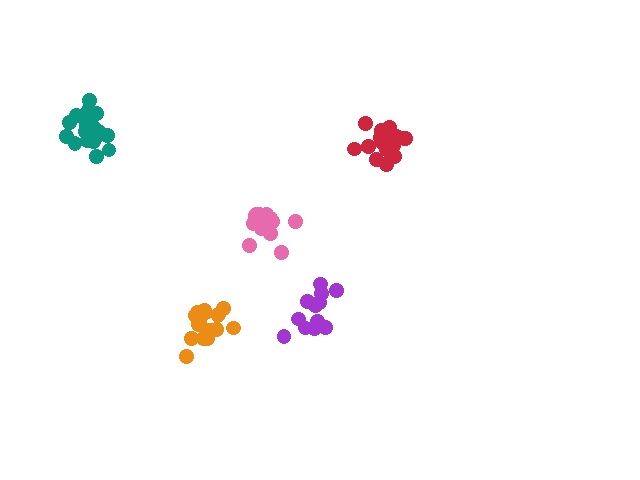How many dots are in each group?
Group 1: 18 dots, Group 2: 16 dots, Group 3: 18 dots, Group 4: 15 dots, Group 5: 14 dots (81 total).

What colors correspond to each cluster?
The clusters are colored: red, orange, teal, pink, purple.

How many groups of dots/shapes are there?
There are 5 groups.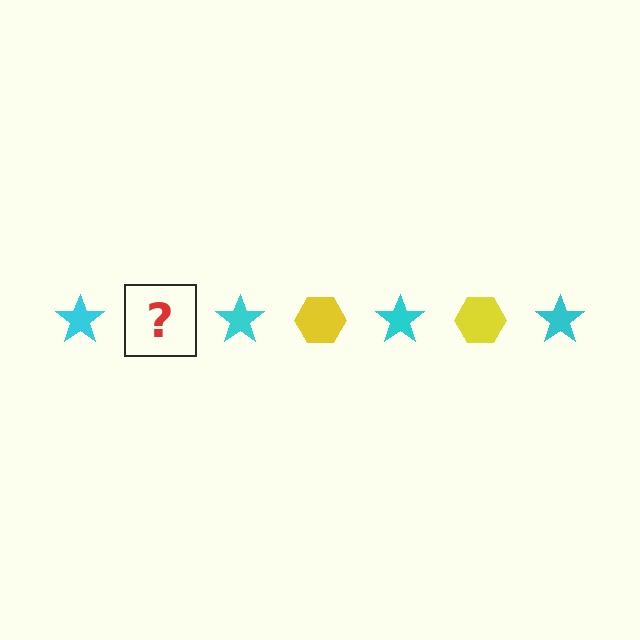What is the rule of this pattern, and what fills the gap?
The rule is that the pattern alternates between cyan star and yellow hexagon. The gap should be filled with a yellow hexagon.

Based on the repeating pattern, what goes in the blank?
The blank should be a yellow hexagon.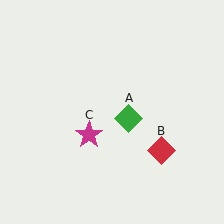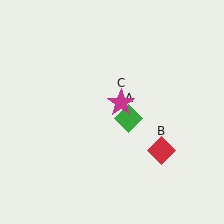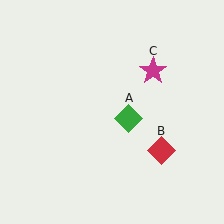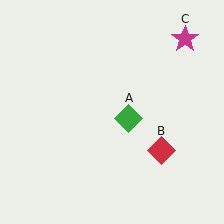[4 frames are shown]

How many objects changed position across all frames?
1 object changed position: magenta star (object C).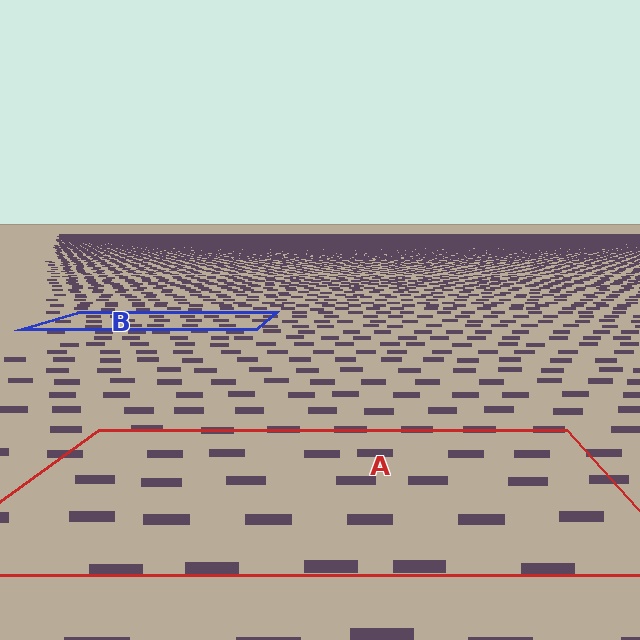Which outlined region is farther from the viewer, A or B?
Region B is farther from the viewer — the texture elements inside it appear smaller and more densely packed.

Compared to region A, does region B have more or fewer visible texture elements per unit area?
Region B has more texture elements per unit area — they are packed more densely because it is farther away.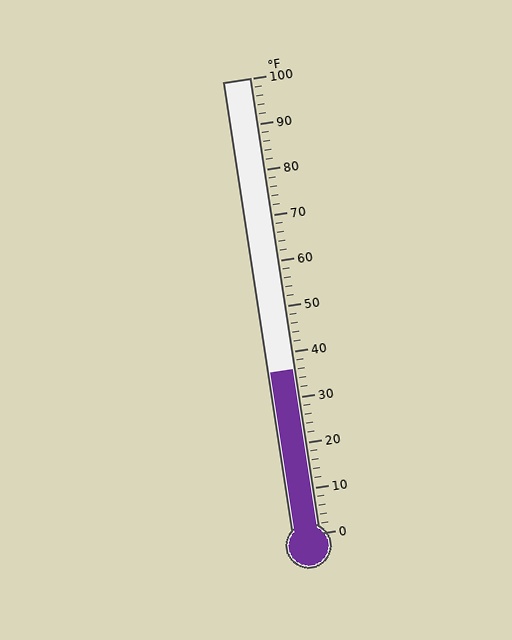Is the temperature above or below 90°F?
The temperature is below 90°F.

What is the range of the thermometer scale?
The thermometer scale ranges from 0°F to 100°F.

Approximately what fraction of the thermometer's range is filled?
The thermometer is filled to approximately 35% of its range.